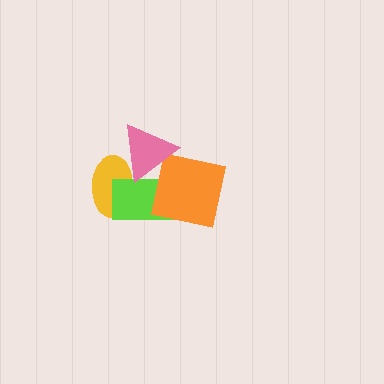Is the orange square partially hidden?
Yes, it is partially covered by another shape.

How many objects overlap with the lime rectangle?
3 objects overlap with the lime rectangle.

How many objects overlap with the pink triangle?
3 objects overlap with the pink triangle.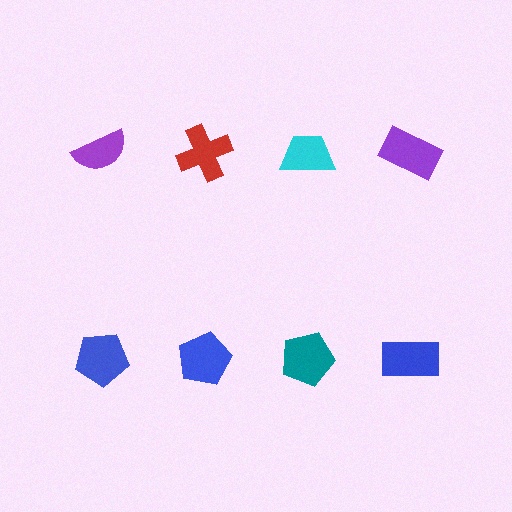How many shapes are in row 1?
4 shapes.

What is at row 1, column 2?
A red cross.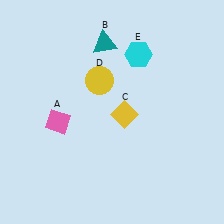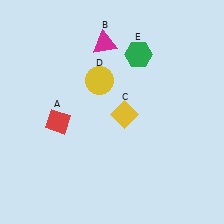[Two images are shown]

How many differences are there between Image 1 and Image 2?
There are 3 differences between the two images.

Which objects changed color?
A changed from pink to red. B changed from teal to magenta. E changed from cyan to green.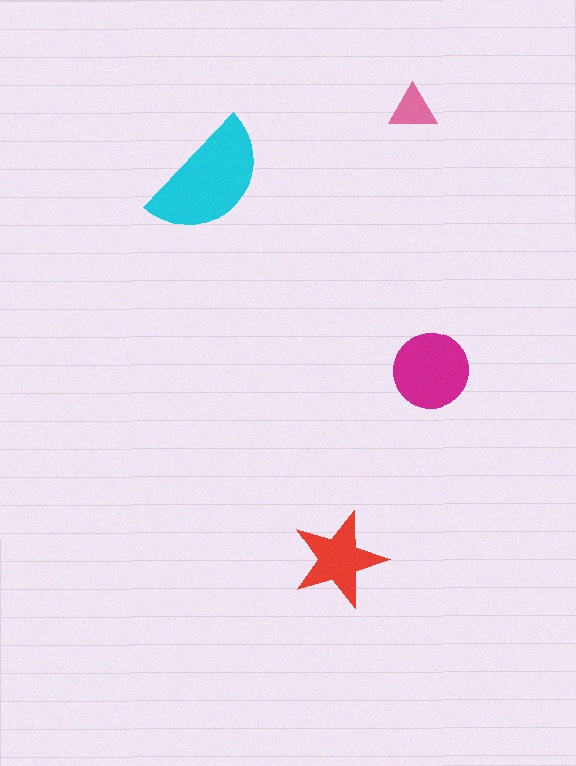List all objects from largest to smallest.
The cyan semicircle, the magenta circle, the red star, the pink triangle.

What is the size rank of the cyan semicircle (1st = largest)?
1st.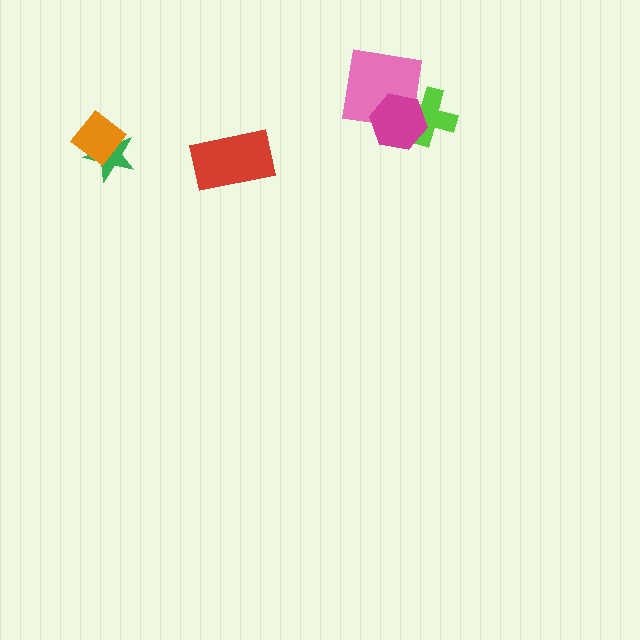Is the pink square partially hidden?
Yes, it is partially covered by another shape.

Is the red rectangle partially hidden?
No, no other shape covers it.